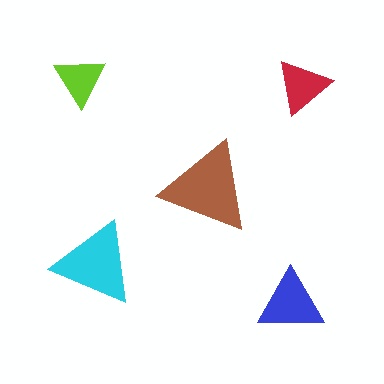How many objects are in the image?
There are 5 objects in the image.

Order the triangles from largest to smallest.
the brown one, the cyan one, the blue one, the red one, the lime one.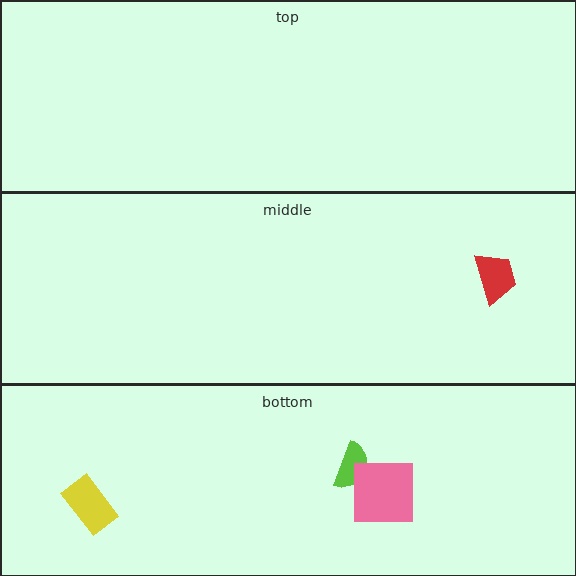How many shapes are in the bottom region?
3.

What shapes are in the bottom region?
The lime semicircle, the pink square, the yellow rectangle.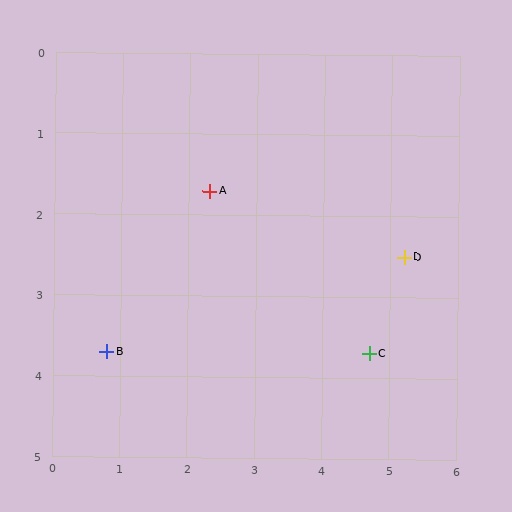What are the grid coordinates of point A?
Point A is at approximately (2.3, 1.7).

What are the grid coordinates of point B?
Point B is at approximately (0.8, 3.7).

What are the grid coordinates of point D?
Point D is at approximately (5.2, 2.5).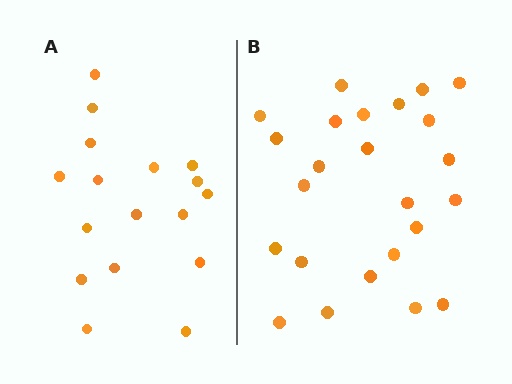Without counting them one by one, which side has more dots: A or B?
Region B (the right region) has more dots.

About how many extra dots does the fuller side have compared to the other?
Region B has roughly 8 or so more dots than region A.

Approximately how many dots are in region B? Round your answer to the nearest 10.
About 20 dots. (The exact count is 24, which rounds to 20.)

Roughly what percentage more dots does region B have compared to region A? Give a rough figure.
About 40% more.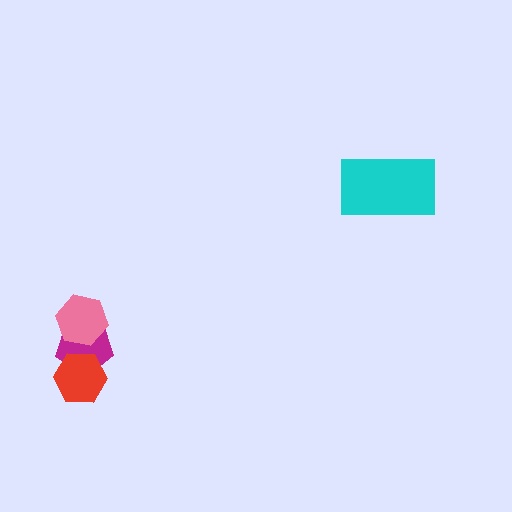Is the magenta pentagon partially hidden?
Yes, it is partially covered by another shape.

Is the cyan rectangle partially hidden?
No, no other shape covers it.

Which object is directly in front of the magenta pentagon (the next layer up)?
The pink hexagon is directly in front of the magenta pentagon.